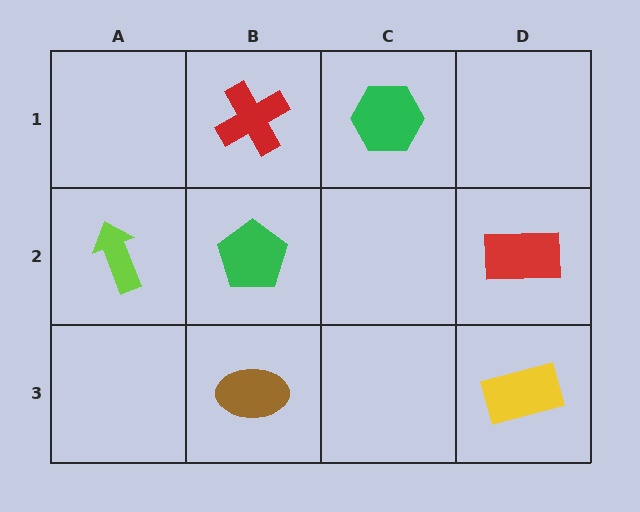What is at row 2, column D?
A red rectangle.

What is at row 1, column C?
A green hexagon.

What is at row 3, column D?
A yellow rectangle.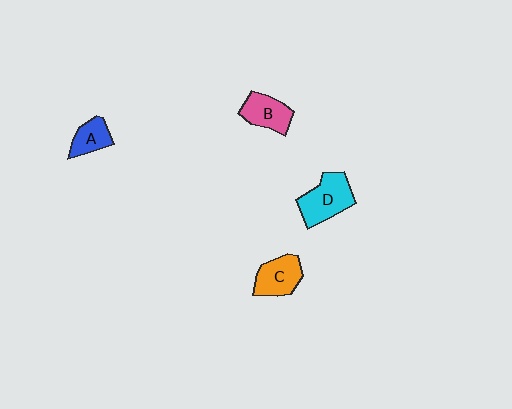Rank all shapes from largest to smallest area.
From largest to smallest: D (cyan), C (orange), B (pink), A (blue).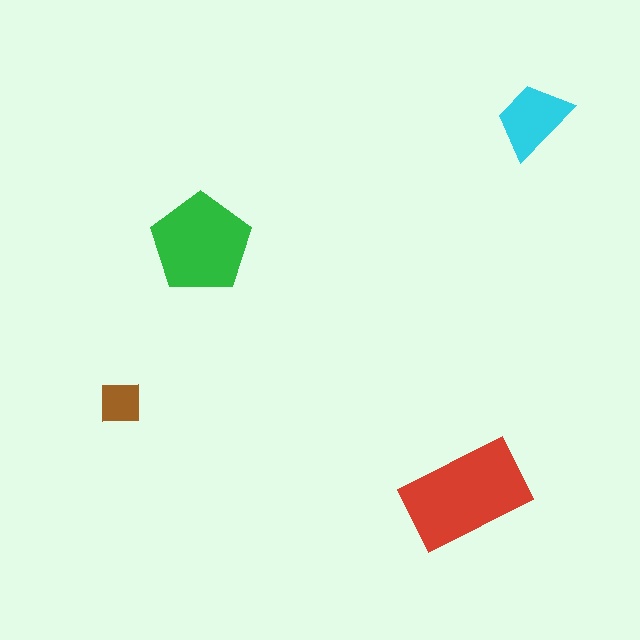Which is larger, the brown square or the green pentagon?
The green pentagon.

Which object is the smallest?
The brown square.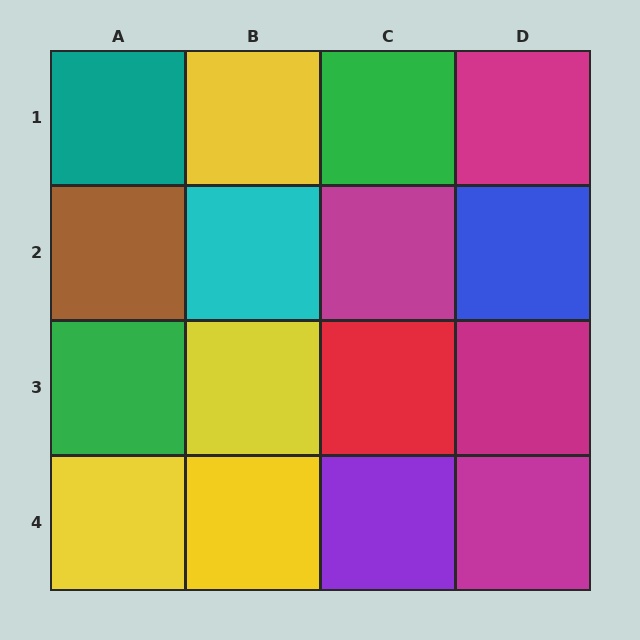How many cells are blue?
1 cell is blue.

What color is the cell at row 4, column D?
Magenta.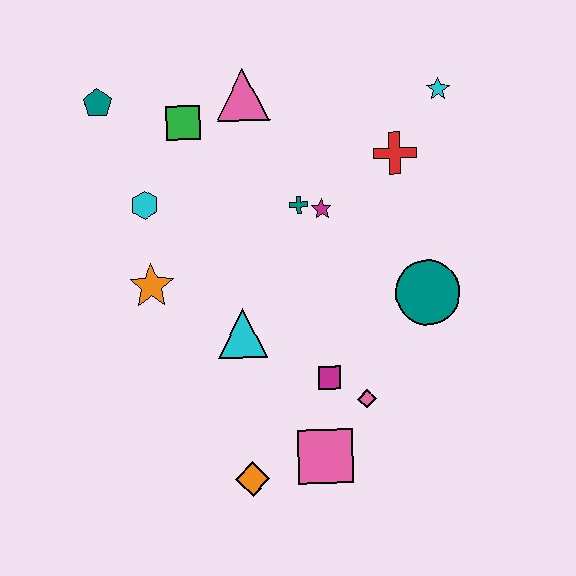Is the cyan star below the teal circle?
No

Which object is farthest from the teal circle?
The teal pentagon is farthest from the teal circle.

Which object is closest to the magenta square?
The pink diamond is closest to the magenta square.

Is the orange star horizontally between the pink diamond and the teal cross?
No